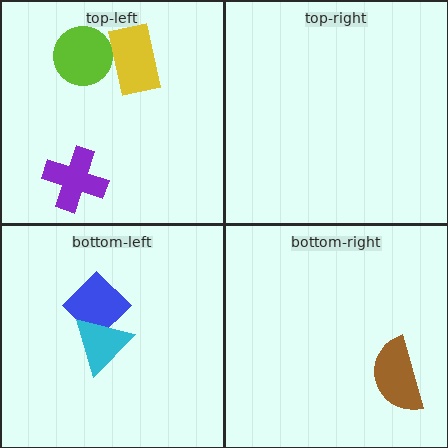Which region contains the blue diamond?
The bottom-left region.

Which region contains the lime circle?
The top-left region.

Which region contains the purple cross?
The top-left region.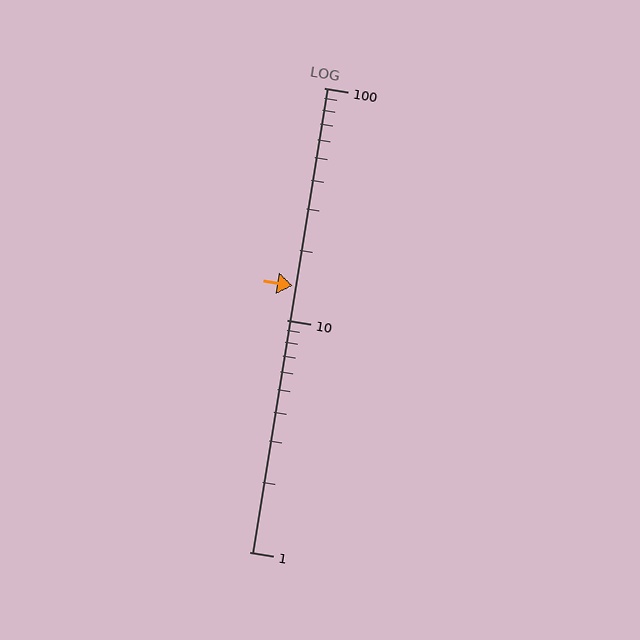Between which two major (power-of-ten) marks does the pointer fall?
The pointer is between 10 and 100.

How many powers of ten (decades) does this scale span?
The scale spans 2 decades, from 1 to 100.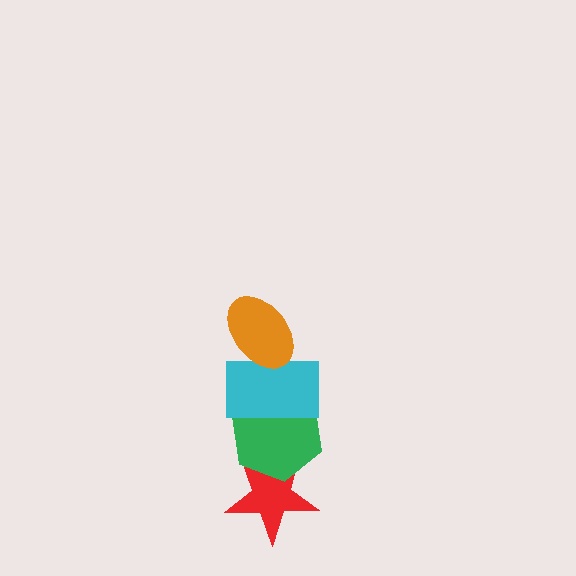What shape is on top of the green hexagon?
The cyan rectangle is on top of the green hexagon.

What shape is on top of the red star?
The green hexagon is on top of the red star.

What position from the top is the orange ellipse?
The orange ellipse is 1st from the top.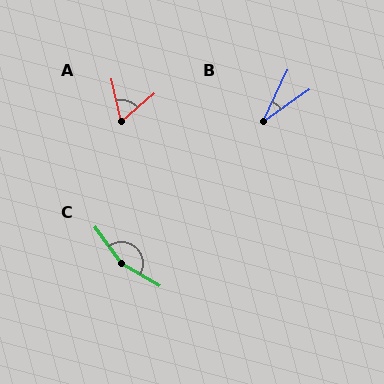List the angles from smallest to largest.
B (30°), A (62°), C (156°).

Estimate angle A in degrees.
Approximately 62 degrees.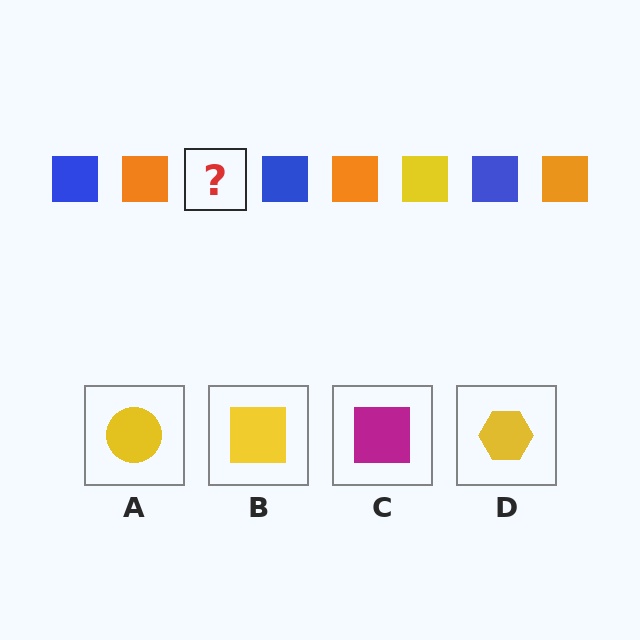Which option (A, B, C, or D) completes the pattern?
B.